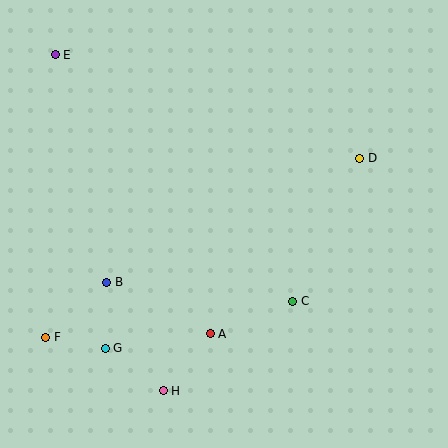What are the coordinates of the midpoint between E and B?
The midpoint between E and B is at (81, 169).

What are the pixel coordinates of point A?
Point A is at (210, 334).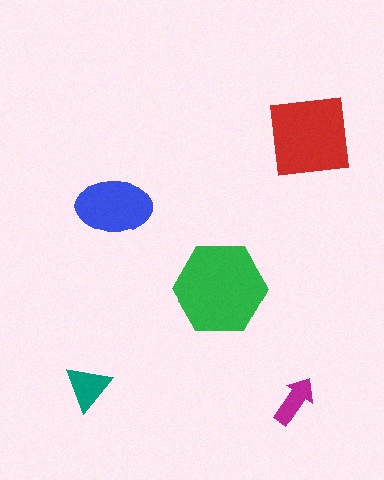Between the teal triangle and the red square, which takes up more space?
The red square.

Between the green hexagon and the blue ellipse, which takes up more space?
The green hexagon.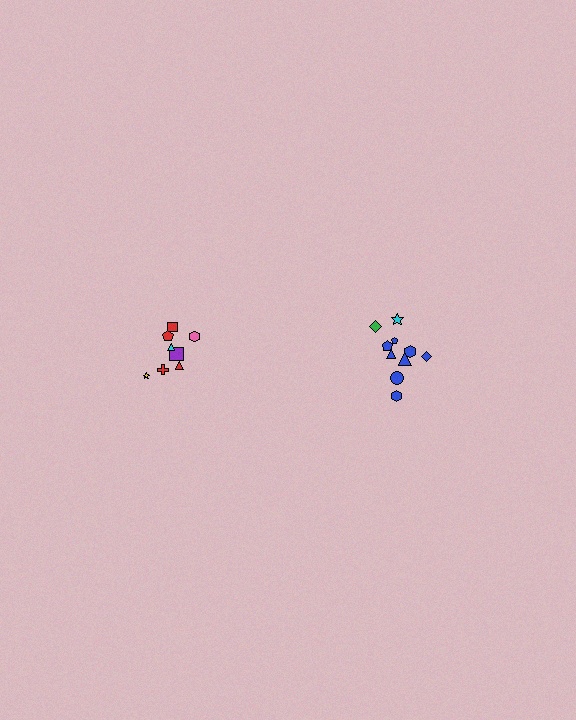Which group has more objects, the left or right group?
The right group.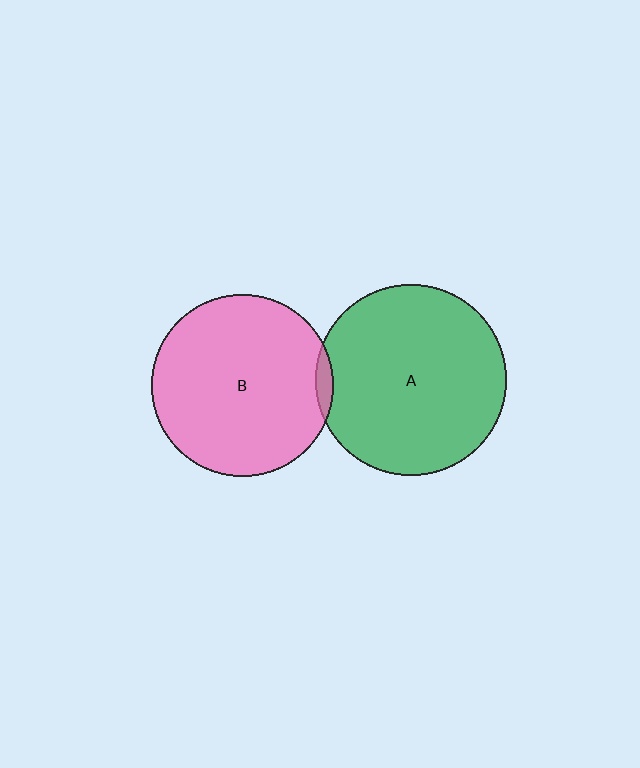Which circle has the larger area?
Circle A (green).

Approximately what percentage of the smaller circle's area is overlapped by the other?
Approximately 5%.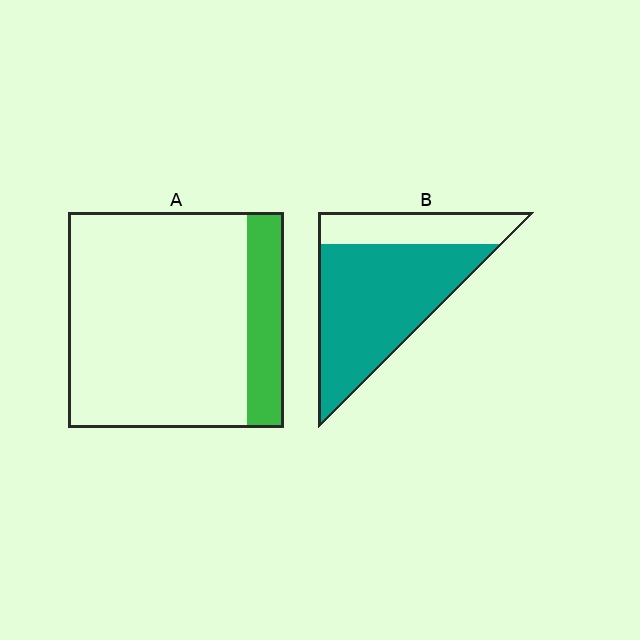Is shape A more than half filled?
No.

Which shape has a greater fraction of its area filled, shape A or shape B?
Shape B.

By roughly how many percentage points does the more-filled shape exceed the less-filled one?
By roughly 55 percentage points (B over A).